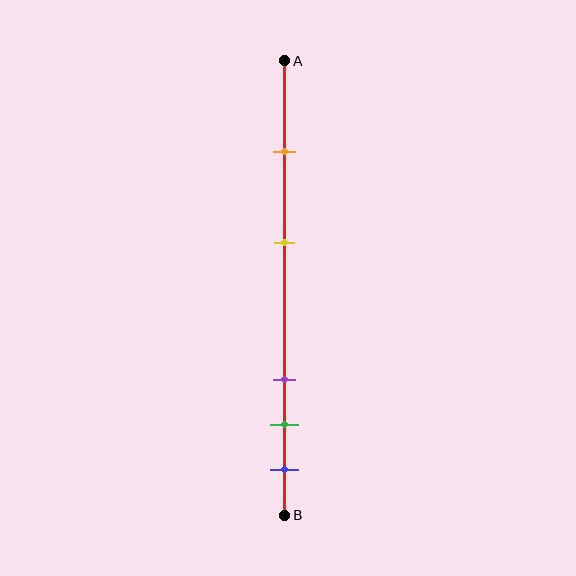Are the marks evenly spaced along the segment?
No, the marks are not evenly spaced.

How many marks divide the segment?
There are 5 marks dividing the segment.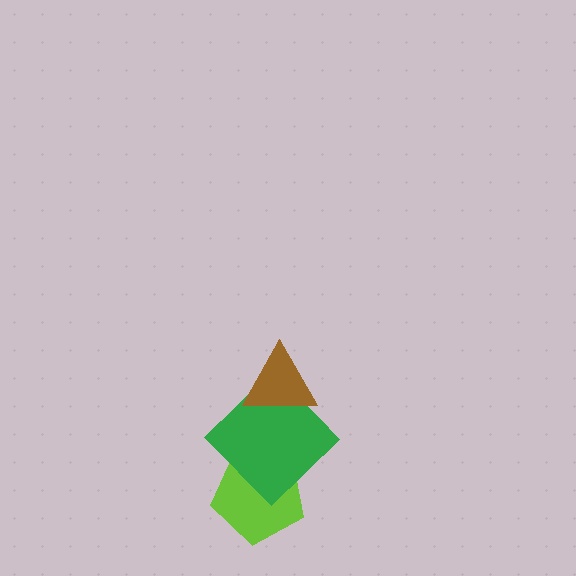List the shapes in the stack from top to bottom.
From top to bottom: the brown triangle, the green diamond, the lime pentagon.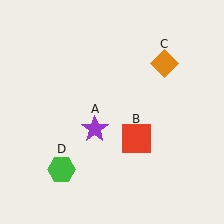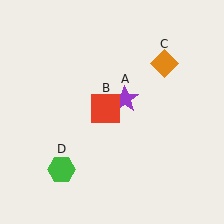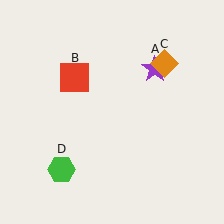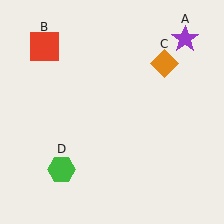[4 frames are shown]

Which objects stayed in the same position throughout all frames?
Orange diamond (object C) and green hexagon (object D) remained stationary.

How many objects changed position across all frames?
2 objects changed position: purple star (object A), red square (object B).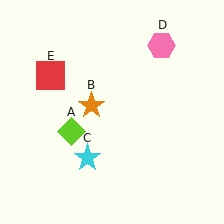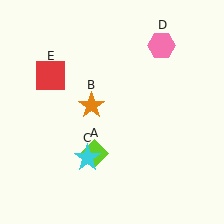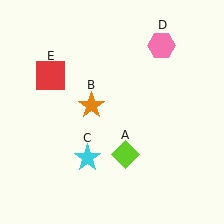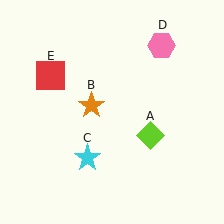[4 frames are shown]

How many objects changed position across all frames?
1 object changed position: lime diamond (object A).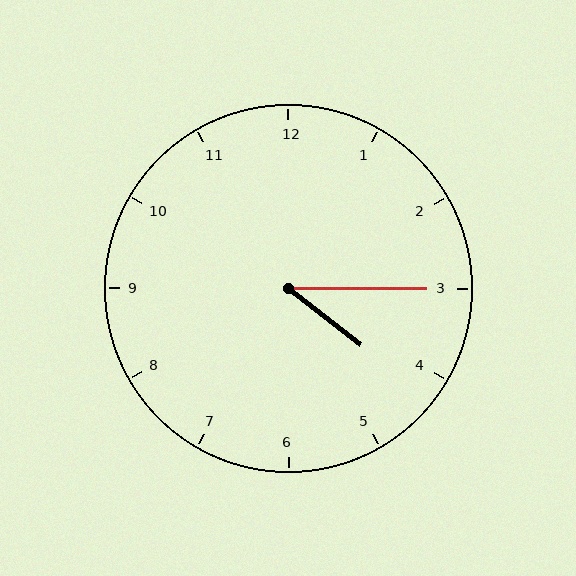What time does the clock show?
4:15.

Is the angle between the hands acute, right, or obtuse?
It is acute.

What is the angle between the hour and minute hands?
Approximately 38 degrees.